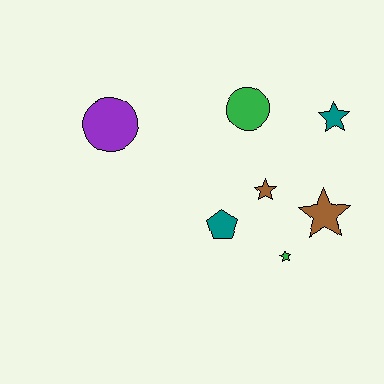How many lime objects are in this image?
There are no lime objects.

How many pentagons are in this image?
There is 1 pentagon.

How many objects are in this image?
There are 7 objects.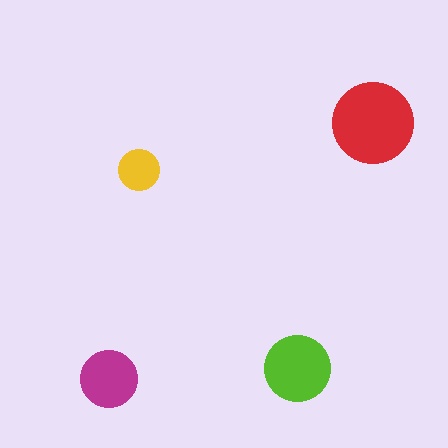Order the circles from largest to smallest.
the red one, the lime one, the magenta one, the yellow one.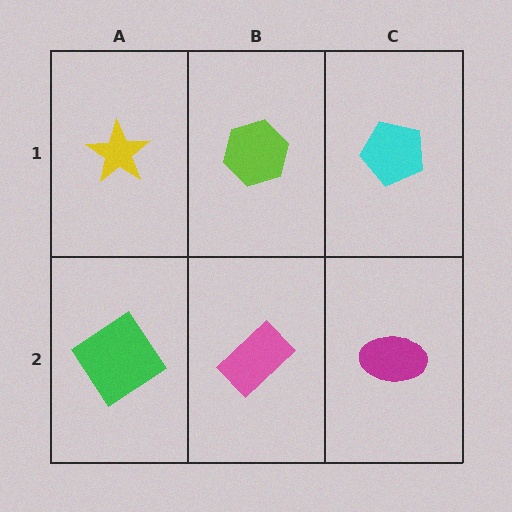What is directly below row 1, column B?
A pink rectangle.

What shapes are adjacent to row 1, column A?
A green diamond (row 2, column A), a lime hexagon (row 1, column B).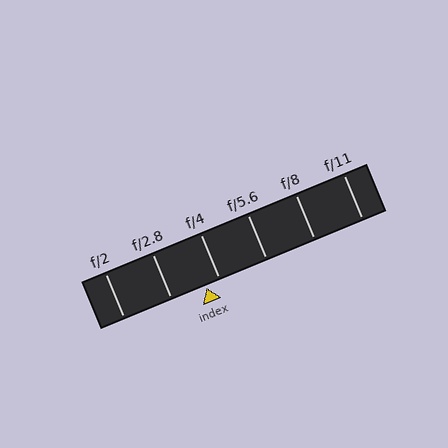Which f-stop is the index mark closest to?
The index mark is closest to f/4.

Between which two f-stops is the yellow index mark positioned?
The index mark is between f/2.8 and f/4.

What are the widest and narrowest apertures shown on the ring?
The widest aperture shown is f/2 and the narrowest is f/11.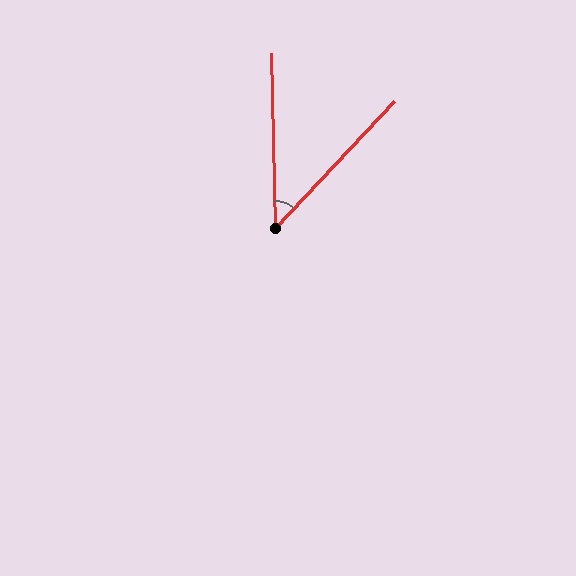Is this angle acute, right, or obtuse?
It is acute.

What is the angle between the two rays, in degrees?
Approximately 44 degrees.